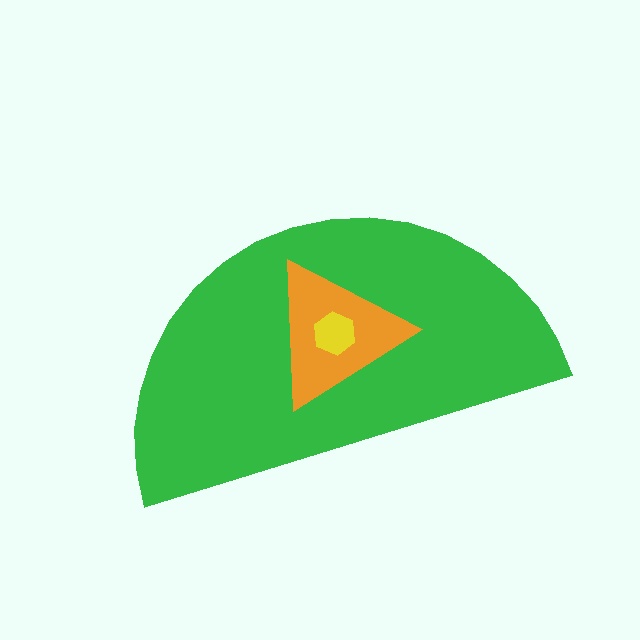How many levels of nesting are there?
3.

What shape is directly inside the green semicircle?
The orange triangle.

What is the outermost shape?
The green semicircle.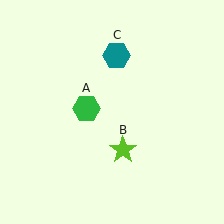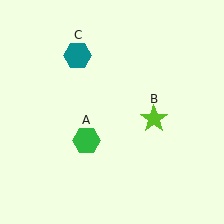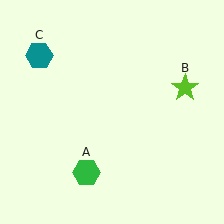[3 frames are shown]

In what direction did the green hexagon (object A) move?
The green hexagon (object A) moved down.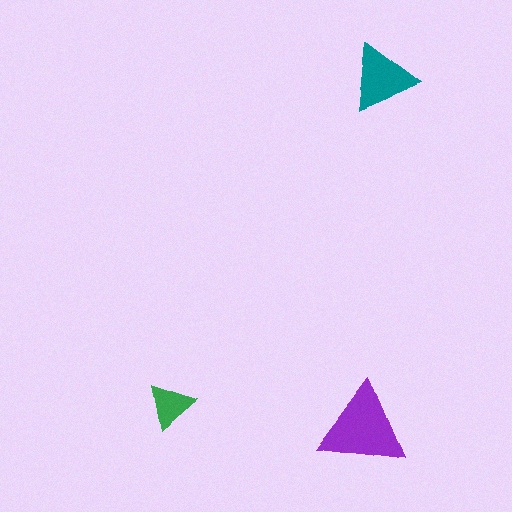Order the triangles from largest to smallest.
the purple one, the teal one, the green one.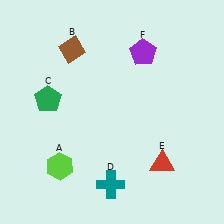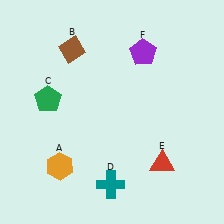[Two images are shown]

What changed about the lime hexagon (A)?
In Image 1, A is lime. In Image 2, it changed to orange.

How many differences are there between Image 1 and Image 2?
There is 1 difference between the two images.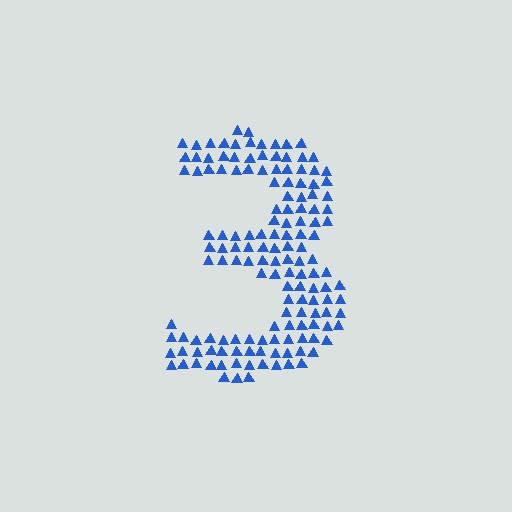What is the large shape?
The large shape is the digit 3.